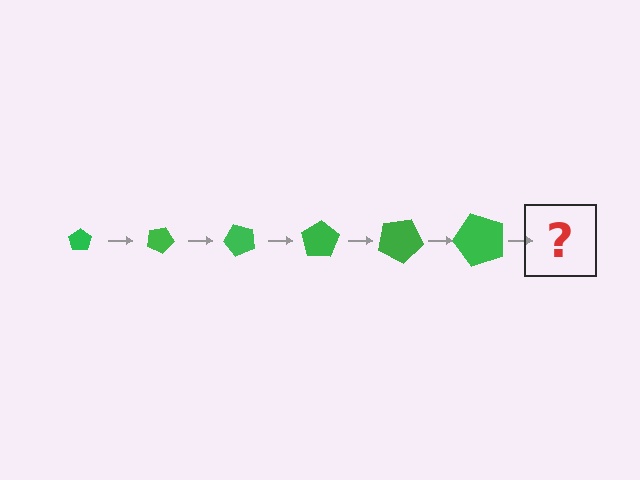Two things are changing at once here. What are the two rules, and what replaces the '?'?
The two rules are that the pentagon grows larger each step and it rotates 25 degrees each step. The '?' should be a pentagon, larger than the previous one and rotated 150 degrees from the start.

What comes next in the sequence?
The next element should be a pentagon, larger than the previous one and rotated 150 degrees from the start.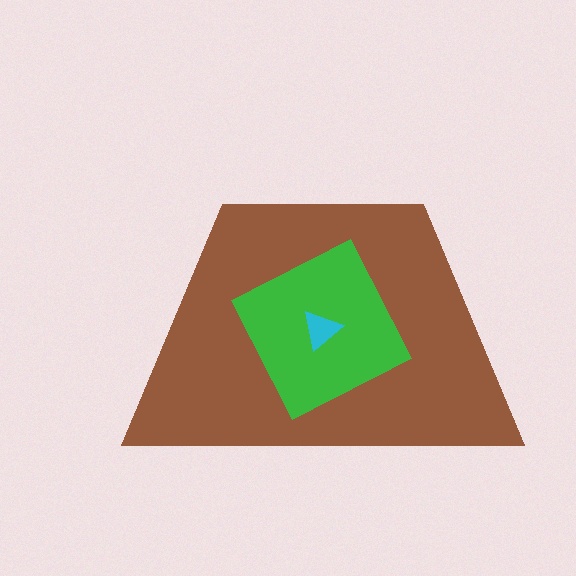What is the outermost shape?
The brown trapezoid.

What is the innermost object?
The cyan triangle.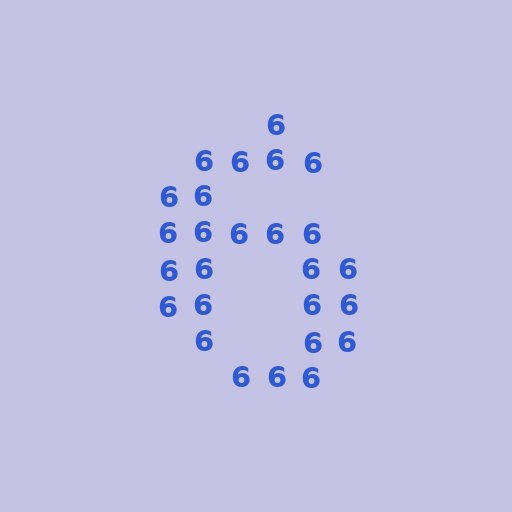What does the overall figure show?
The overall figure shows the digit 6.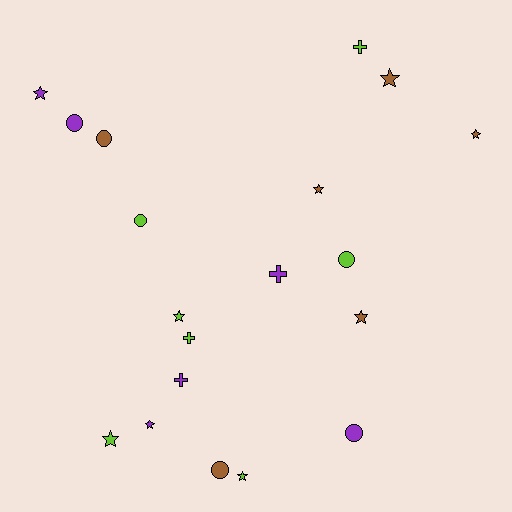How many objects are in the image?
There are 19 objects.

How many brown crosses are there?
There are no brown crosses.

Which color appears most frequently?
Lime, with 7 objects.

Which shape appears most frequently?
Star, with 9 objects.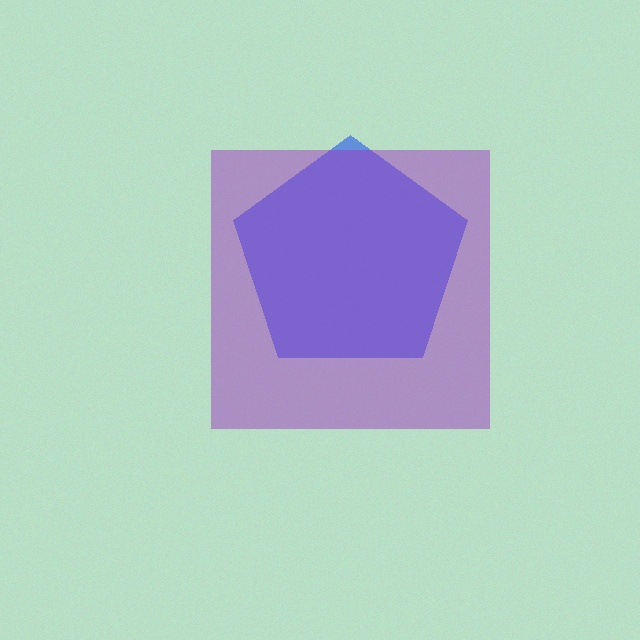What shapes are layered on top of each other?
The layered shapes are: a blue pentagon, a purple square.